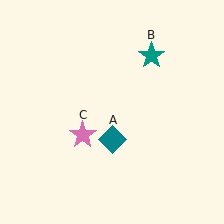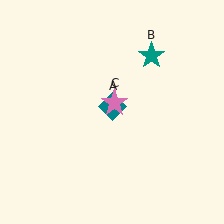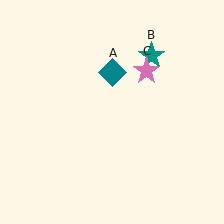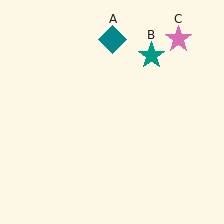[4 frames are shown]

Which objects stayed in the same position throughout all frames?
Teal star (object B) remained stationary.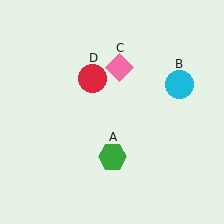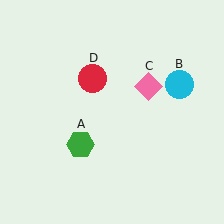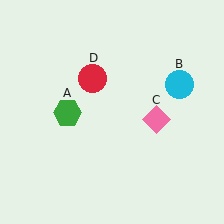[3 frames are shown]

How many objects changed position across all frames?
2 objects changed position: green hexagon (object A), pink diamond (object C).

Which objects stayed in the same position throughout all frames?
Cyan circle (object B) and red circle (object D) remained stationary.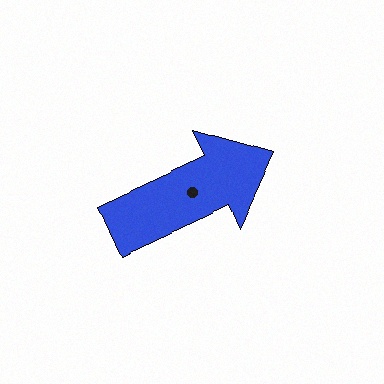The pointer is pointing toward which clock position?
Roughly 2 o'clock.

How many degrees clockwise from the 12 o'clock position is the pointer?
Approximately 65 degrees.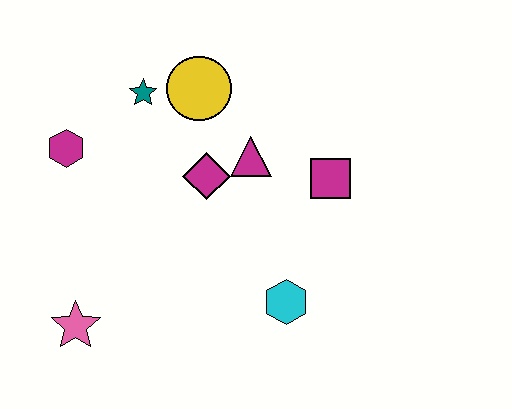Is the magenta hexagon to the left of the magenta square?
Yes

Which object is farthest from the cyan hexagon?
The magenta hexagon is farthest from the cyan hexagon.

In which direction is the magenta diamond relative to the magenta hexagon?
The magenta diamond is to the right of the magenta hexagon.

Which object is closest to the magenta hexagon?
The teal star is closest to the magenta hexagon.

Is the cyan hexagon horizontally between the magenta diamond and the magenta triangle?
No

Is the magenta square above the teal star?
No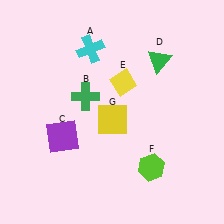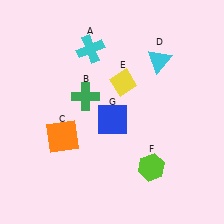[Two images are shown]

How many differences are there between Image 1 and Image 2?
There are 3 differences between the two images.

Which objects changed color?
C changed from purple to orange. D changed from green to cyan. G changed from yellow to blue.